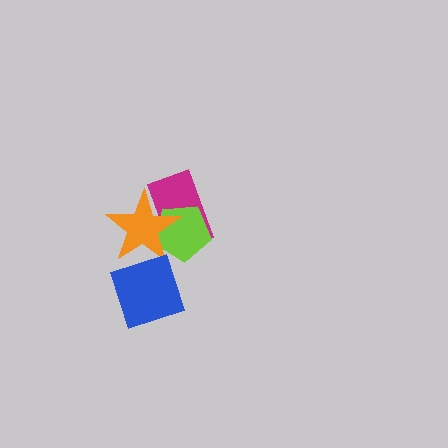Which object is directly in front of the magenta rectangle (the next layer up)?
The lime pentagon is directly in front of the magenta rectangle.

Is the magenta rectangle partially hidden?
Yes, it is partially covered by another shape.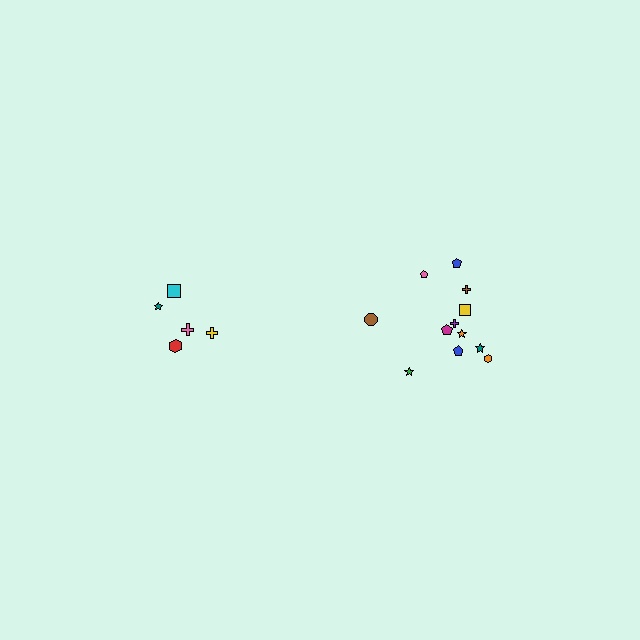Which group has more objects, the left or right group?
The right group.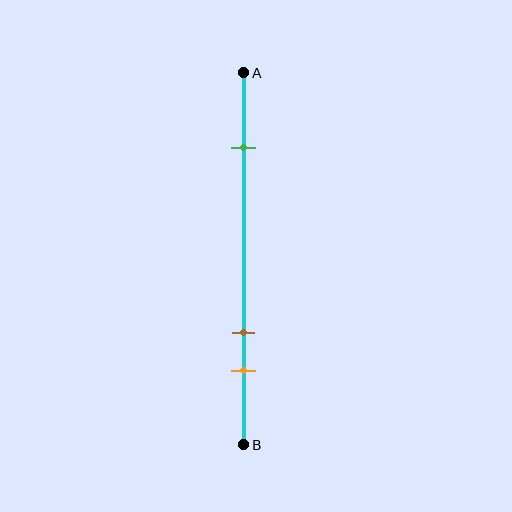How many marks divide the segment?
There are 3 marks dividing the segment.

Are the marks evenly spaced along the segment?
No, the marks are not evenly spaced.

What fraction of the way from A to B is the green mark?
The green mark is approximately 20% (0.2) of the way from A to B.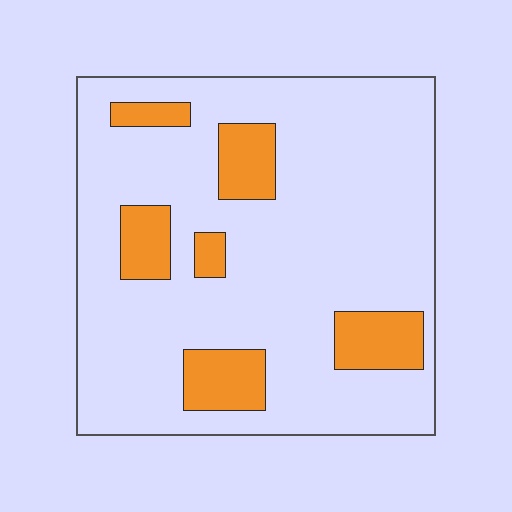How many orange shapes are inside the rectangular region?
6.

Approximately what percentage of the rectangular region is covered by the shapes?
Approximately 15%.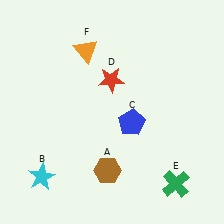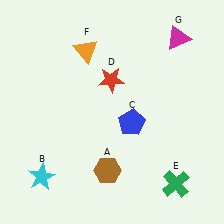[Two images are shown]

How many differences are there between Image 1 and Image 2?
There is 1 difference between the two images.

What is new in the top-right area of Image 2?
A magenta triangle (G) was added in the top-right area of Image 2.